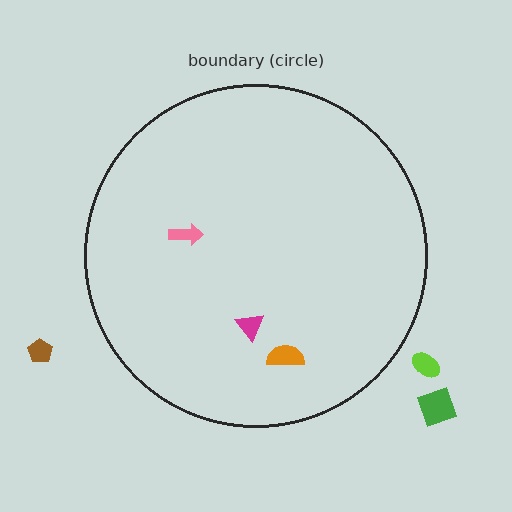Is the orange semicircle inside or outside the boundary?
Inside.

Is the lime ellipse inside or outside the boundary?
Outside.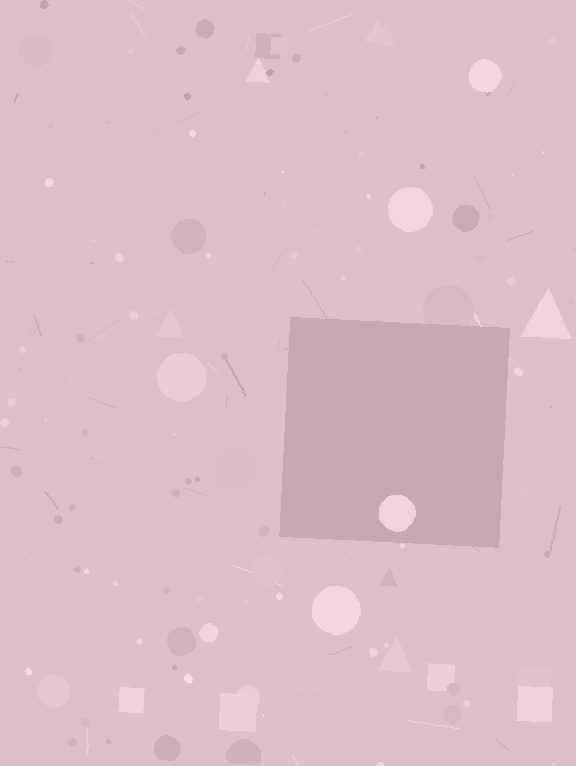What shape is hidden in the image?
A square is hidden in the image.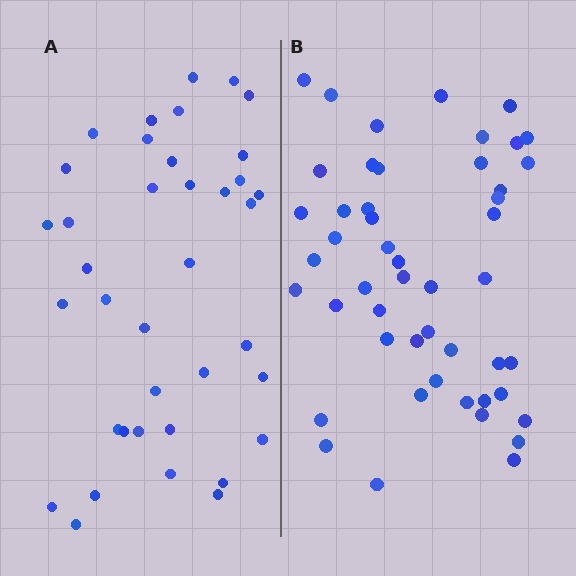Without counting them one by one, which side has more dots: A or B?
Region B (the right region) has more dots.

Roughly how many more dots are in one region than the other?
Region B has roughly 12 or so more dots than region A.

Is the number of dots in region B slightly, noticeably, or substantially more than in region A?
Region B has noticeably more, but not dramatically so. The ratio is roughly 1.3 to 1.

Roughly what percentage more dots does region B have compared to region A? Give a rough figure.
About 30% more.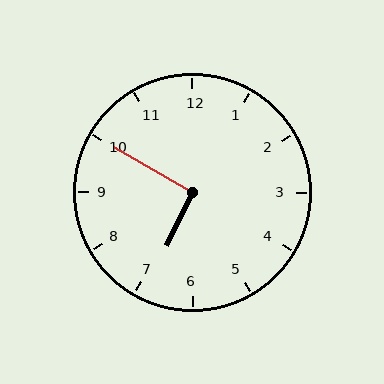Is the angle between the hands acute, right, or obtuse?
It is right.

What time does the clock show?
6:50.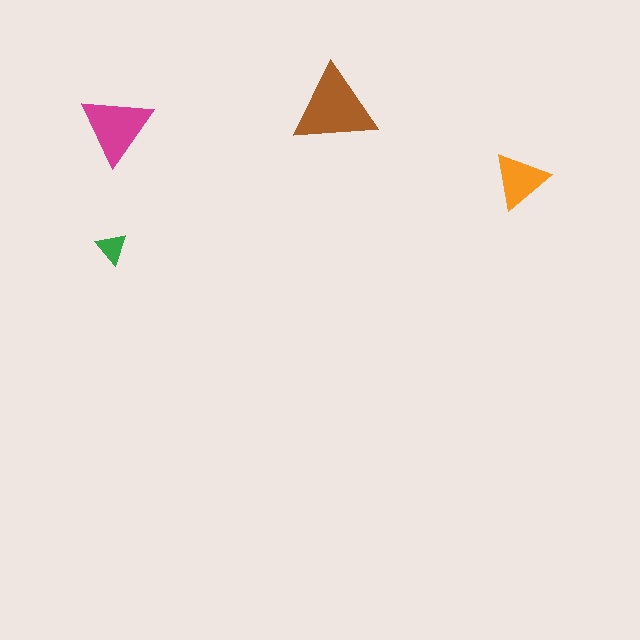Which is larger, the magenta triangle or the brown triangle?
The brown one.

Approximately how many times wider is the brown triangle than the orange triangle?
About 1.5 times wider.